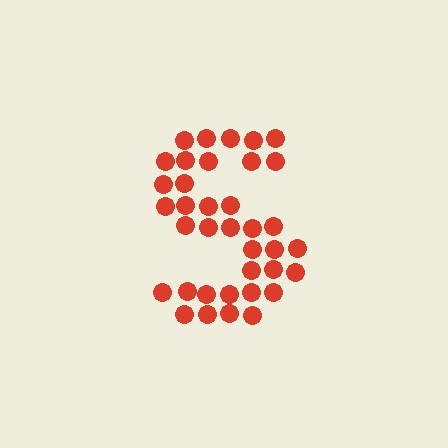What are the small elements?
The small elements are circles.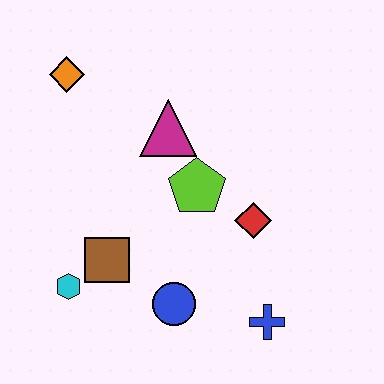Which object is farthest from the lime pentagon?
The orange diamond is farthest from the lime pentagon.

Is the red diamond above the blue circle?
Yes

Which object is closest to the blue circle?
The brown square is closest to the blue circle.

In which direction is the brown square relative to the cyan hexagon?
The brown square is to the right of the cyan hexagon.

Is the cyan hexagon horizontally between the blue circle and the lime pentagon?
No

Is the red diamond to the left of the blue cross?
Yes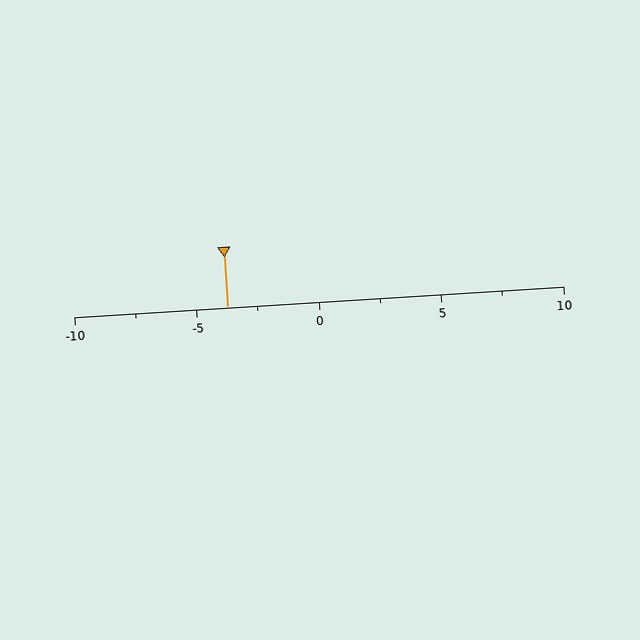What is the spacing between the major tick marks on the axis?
The major ticks are spaced 5 apart.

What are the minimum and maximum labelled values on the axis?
The axis runs from -10 to 10.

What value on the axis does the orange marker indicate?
The marker indicates approximately -3.8.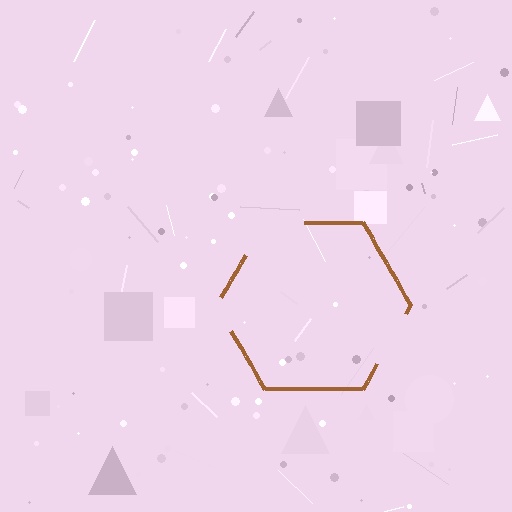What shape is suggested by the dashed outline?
The dashed outline suggests a hexagon.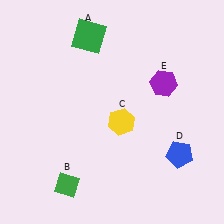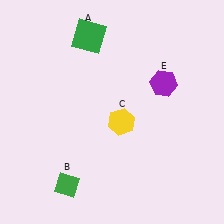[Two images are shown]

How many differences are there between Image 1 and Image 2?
There is 1 difference between the two images.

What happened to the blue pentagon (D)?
The blue pentagon (D) was removed in Image 2. It was in the bottom-right area of Image 1.